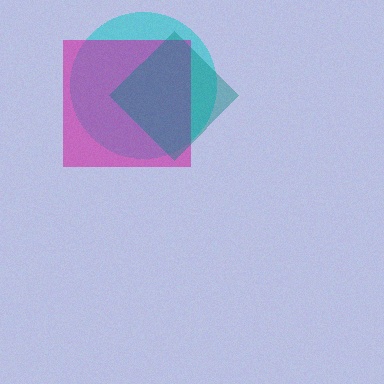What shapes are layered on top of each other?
The layered shapes are: a cyan circle, a magenta square, a teal diamond.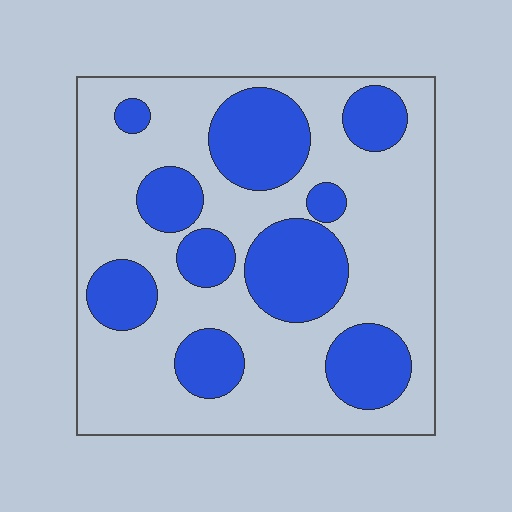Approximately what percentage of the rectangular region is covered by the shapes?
Approximately 35%.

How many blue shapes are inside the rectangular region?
10.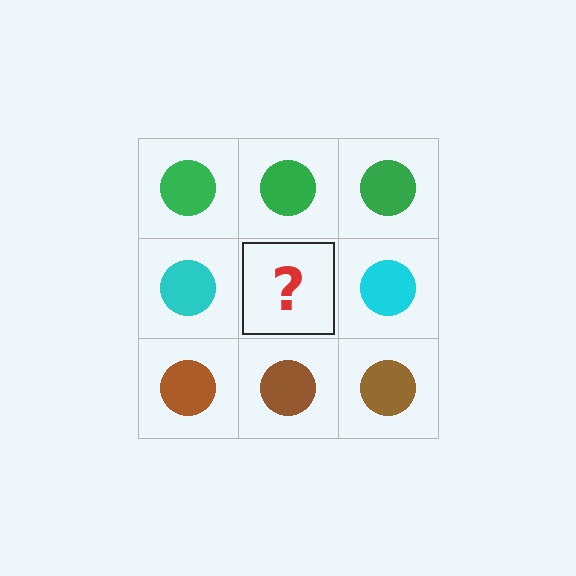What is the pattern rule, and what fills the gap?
The rule is that each row has a consistent color. The gap should be filled with a cyan circle.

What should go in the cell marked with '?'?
The missing cell should contain a cyan circle.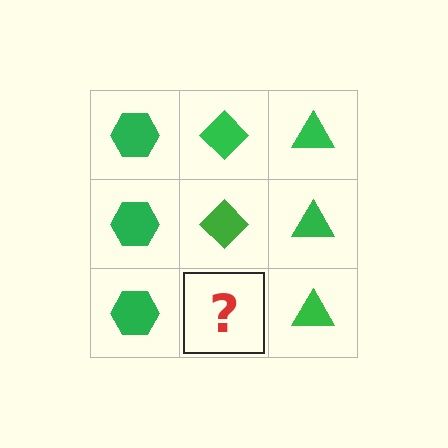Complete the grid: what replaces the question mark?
The question mark should be replaced with a green diamond.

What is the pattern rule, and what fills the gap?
The rule is that each column has a consistent shape. The gap should be filled with a green diamond.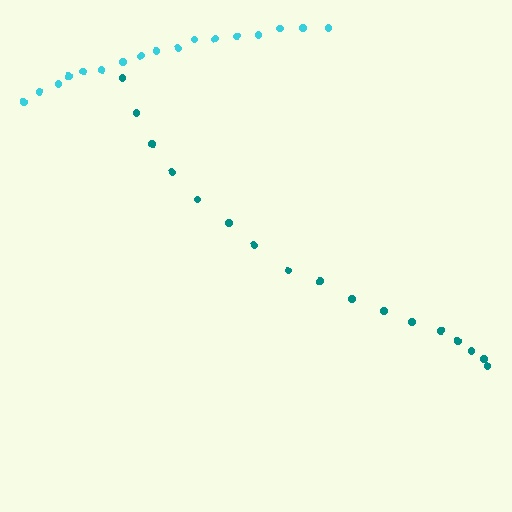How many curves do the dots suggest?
There are 2 distinct paths.